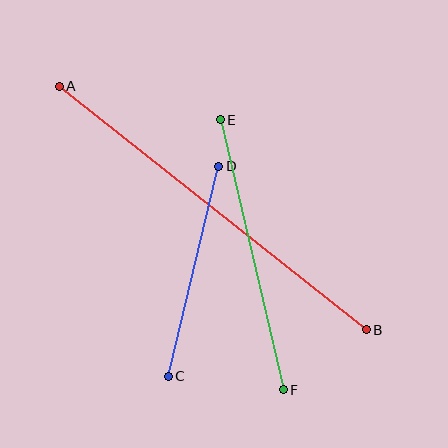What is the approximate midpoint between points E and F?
The midpoint is at approximately (252, 255) pixels.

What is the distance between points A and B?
The distance is approximately 392 pixels.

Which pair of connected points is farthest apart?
Points A and B are farthest apart.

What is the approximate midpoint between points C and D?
The midpoint is at approximately (193, 271) pixels.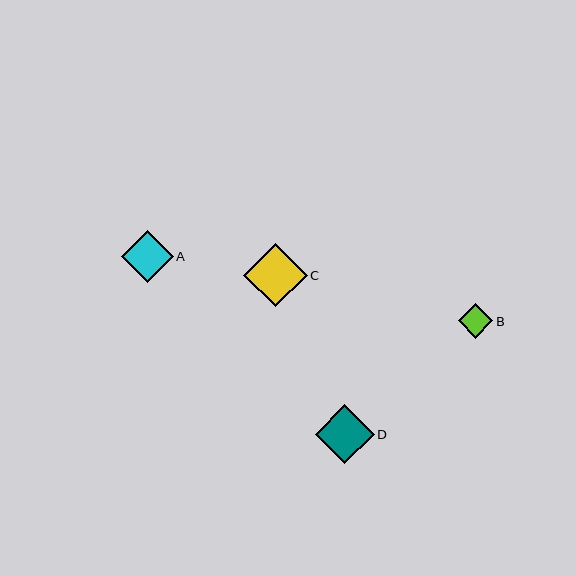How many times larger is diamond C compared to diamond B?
Diamond C is approximately 1.9 times the size of diamond B.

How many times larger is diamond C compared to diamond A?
Diamond C is approximately 1.2 times the size of diamond A.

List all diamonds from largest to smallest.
From largest to smallest: C, D, A, B.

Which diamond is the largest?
Diamond C is the largest with a size of approximately 64 pixels.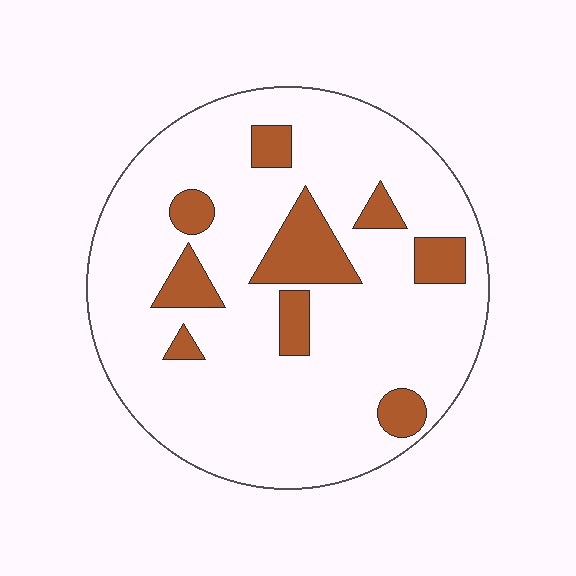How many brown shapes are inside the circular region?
9.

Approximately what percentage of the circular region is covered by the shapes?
Approximately 15%.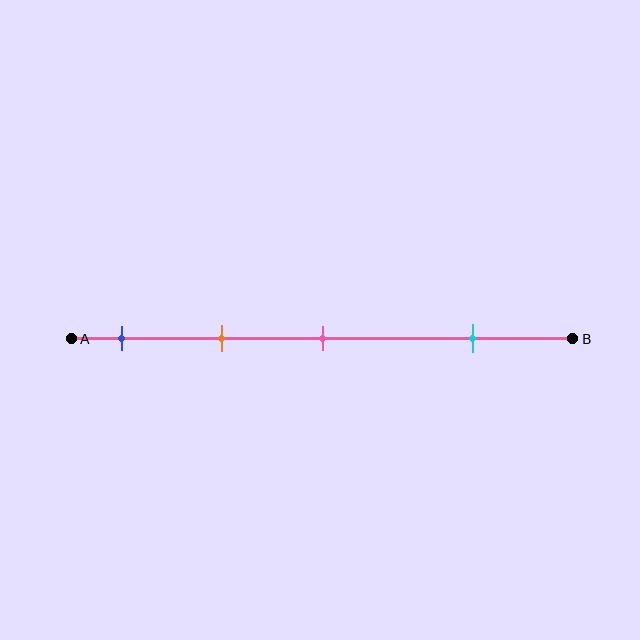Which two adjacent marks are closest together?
The blue and orange marks are the closest adjacent pair.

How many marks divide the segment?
There are 4 marks dividing the segment.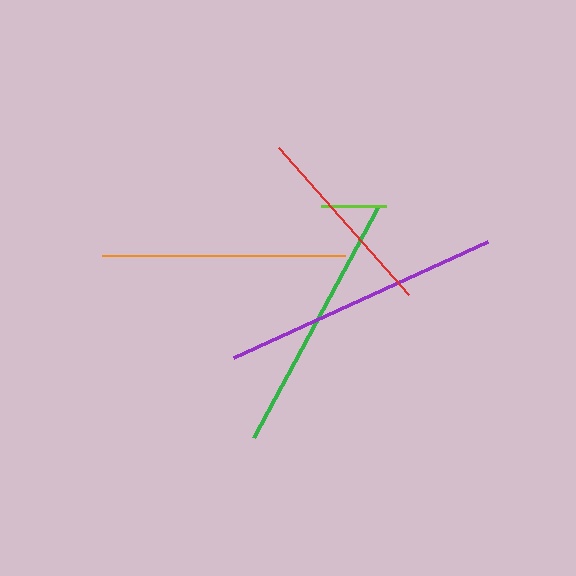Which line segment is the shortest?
The lime line is the shortest at approximately 65 pixels.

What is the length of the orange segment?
The orange segment is approximately 243 pixels long.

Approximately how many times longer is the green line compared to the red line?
The green line is approximately 1.3 times the length of the red line.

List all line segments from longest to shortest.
From longest to shortest: purple, green, orange, red, lime.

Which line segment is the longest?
The purple line is the longest at approximately 280 pixels.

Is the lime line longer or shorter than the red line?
The red line is longer than the lime line.